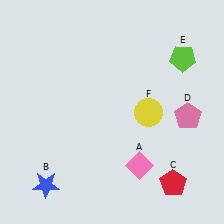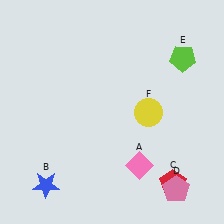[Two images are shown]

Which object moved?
The pink pentagon (D) moved down.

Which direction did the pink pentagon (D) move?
The pink pentagon (D) moved down.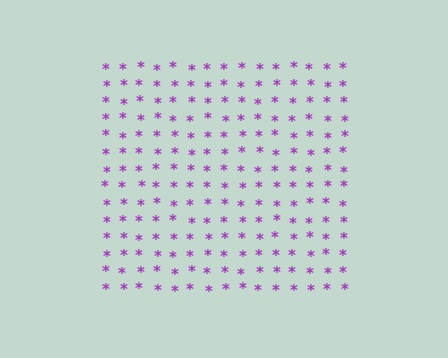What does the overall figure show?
The overall figure shows a square.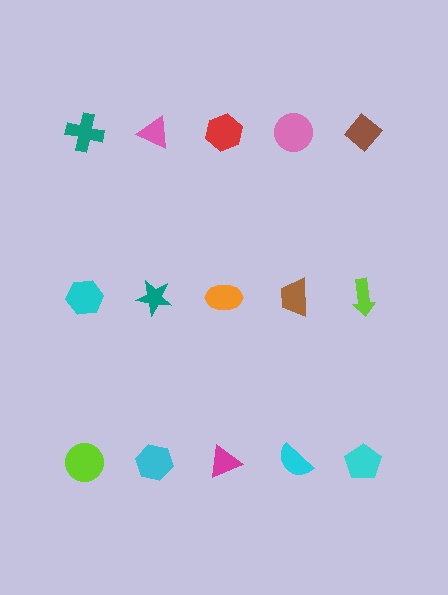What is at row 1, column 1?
A teal cross.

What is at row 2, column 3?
An orange ellipse.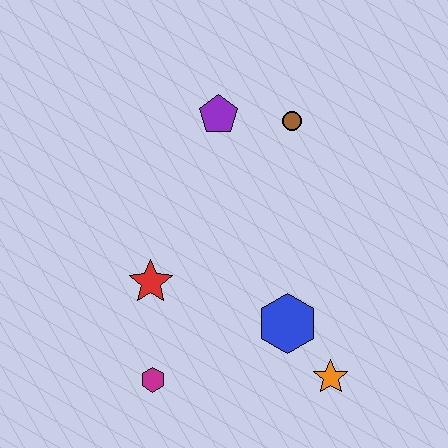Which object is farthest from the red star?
The brown circle is farthest from the red star.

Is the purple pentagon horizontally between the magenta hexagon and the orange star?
Yes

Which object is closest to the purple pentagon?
The brown circle is closest to the purple pentagon.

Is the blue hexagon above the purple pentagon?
No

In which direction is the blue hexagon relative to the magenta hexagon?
The blue hexagon is to the right of the magenta hexagon.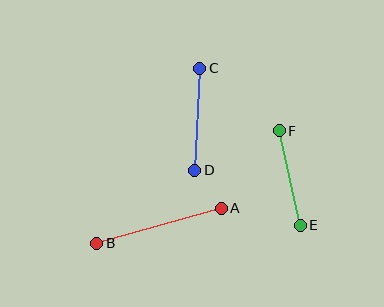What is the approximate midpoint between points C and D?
The midpoint is at approximately (197, 119) pixels.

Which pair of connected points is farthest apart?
Points A and B are farthest apart.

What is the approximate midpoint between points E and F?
The midpoint is at approximately (290, 178) pixels.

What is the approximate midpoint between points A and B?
The midpoint is at approximately (159, 226) pixels.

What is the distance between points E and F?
The distance is approximately 97 pixels.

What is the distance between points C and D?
The distance is approximately 102 pixels.